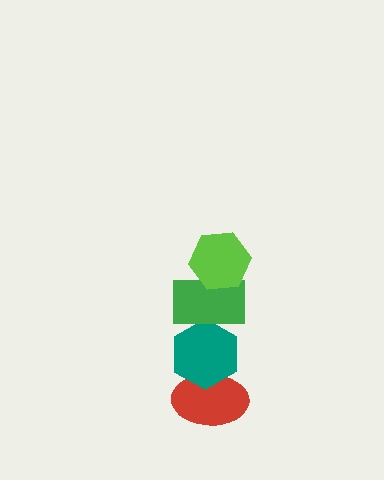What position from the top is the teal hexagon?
The teal hexagon is 3rd from the top.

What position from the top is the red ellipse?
The red ellipse is 4th from the top.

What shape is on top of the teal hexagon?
The green rectangle is on top of the teal hexagon.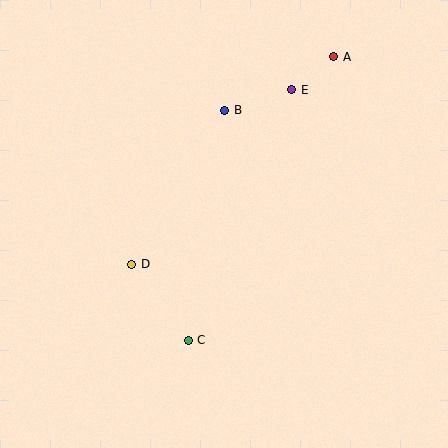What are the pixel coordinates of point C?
Point C is at (188, 340).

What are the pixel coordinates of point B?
Point B is at (225, 110).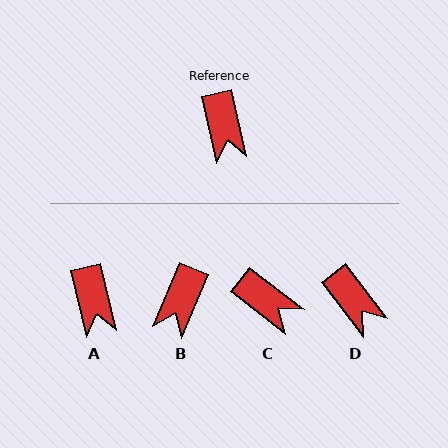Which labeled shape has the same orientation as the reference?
A.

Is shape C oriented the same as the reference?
No, it is off by about 40 degrees.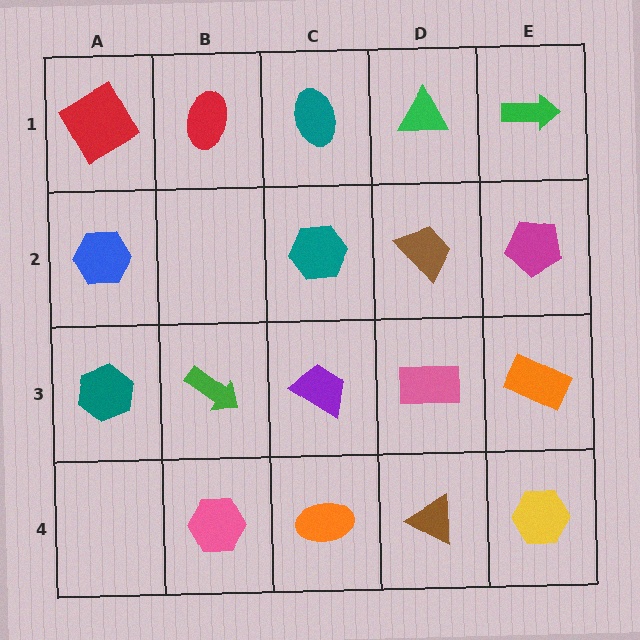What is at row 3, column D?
A pink rectangle.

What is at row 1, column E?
A green arrow.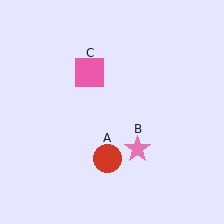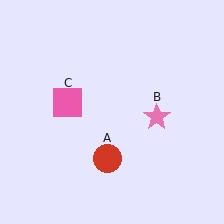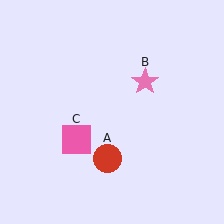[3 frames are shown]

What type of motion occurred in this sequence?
The pink star (object B), pink square (object C) rotated counterclockwise around the center of the scene.